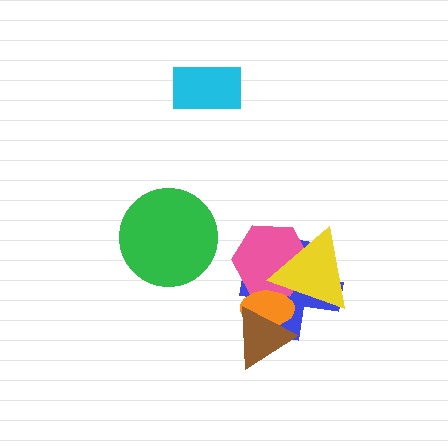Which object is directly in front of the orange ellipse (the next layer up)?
The brown triangle is directly in front of the orange ellipse.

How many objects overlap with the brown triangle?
2 objects overlap with the brown triangle.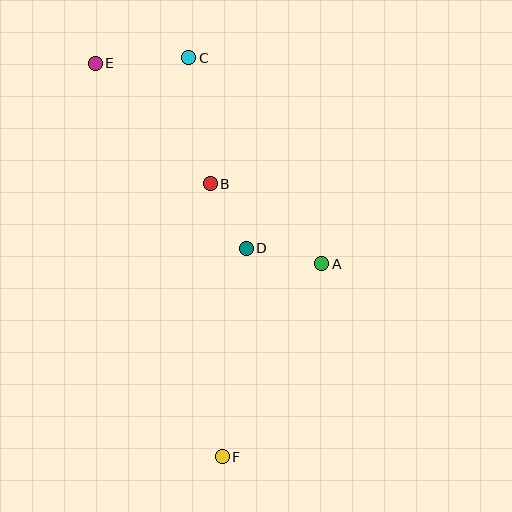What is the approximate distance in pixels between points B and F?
The distance between B and F is approximately 273 pixels.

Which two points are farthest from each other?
Points E and F are farthest from each other.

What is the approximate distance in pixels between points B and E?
The distance between B and E is approximately 166 pixels.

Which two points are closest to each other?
Points B and D are closest to each other.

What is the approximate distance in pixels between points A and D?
The distance between A and D is approximately 77 pixels.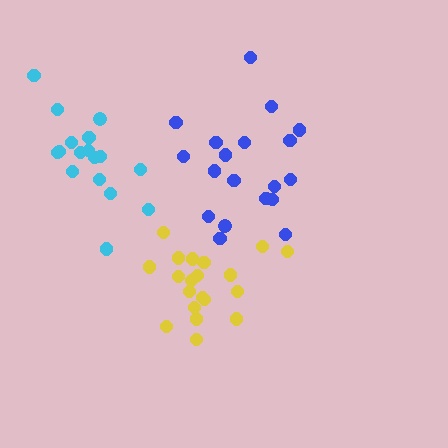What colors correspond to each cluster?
The clusters are colored: blue, yellow, cyan.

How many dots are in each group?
Group 1: 19 dots, Group 2: 20 dots, Group 3: 17 dots (56 total).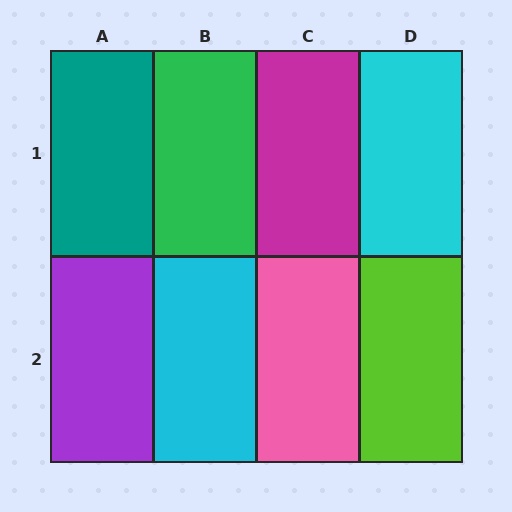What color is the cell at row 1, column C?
Magenta.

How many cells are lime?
1 cell is lime.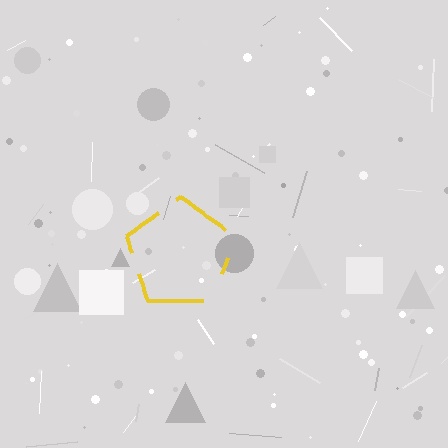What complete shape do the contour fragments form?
The contour fragments form a pentagon.